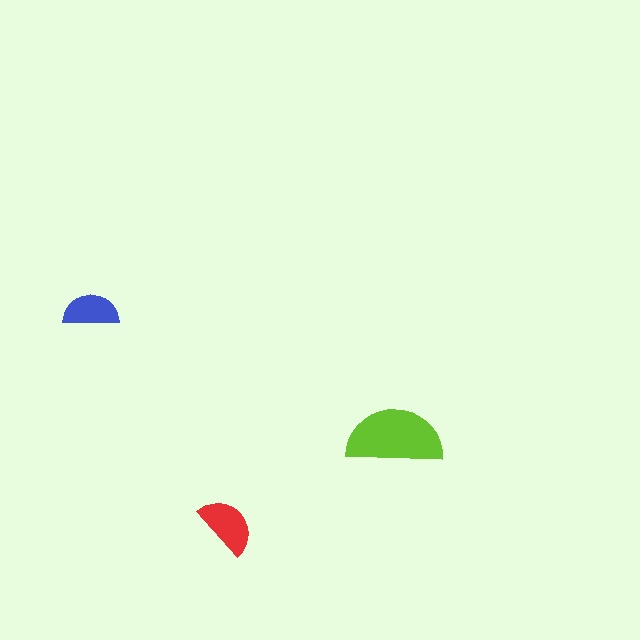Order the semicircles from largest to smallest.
the lime one, the red one, the blue one.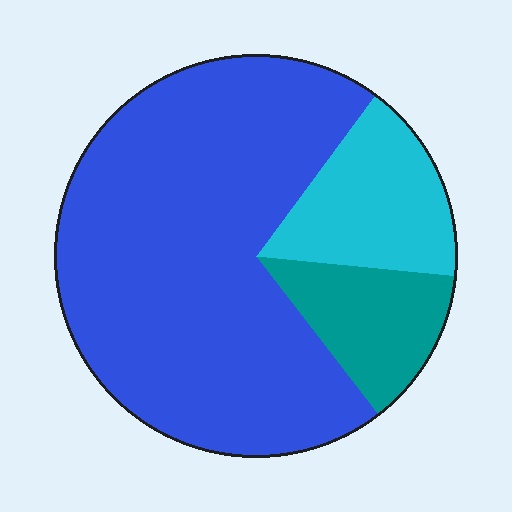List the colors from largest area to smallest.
From largest to smallest: blue, cyan, teal.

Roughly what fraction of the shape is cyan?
Cyan covers 16% of the shape.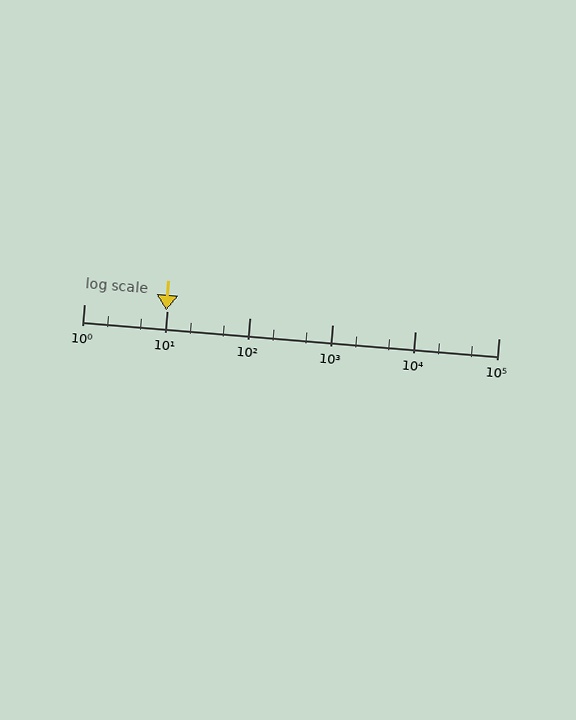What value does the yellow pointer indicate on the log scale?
The pointer indicates approximately 9.9.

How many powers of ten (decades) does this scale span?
The scale spans 5 decades, from 1 to 100000.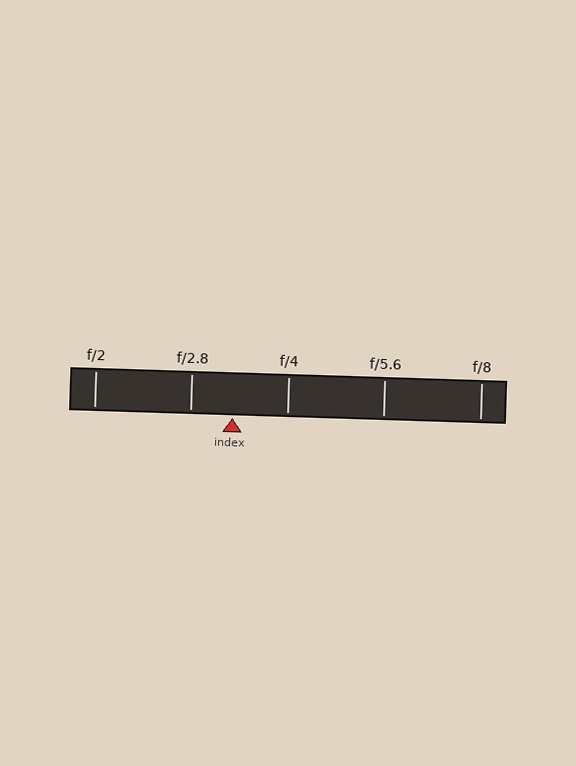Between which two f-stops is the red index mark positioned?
The index mark is between f/2.8 and f/4.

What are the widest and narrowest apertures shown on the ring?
The widest aperture shown is f/2 and the narrowest is f/8.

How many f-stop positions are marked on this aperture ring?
There are 5 f-stop positions marked.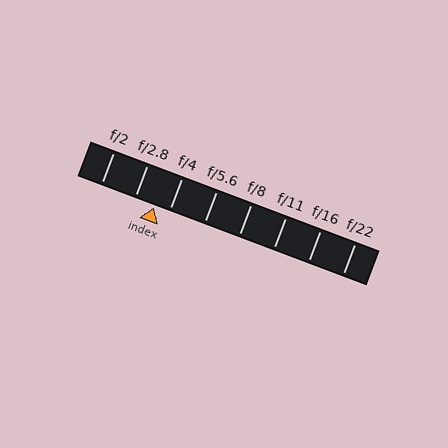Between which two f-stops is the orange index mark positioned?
The index mark is between f/2.8 and f/4.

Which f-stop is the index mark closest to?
The index mark is closest to f/4.